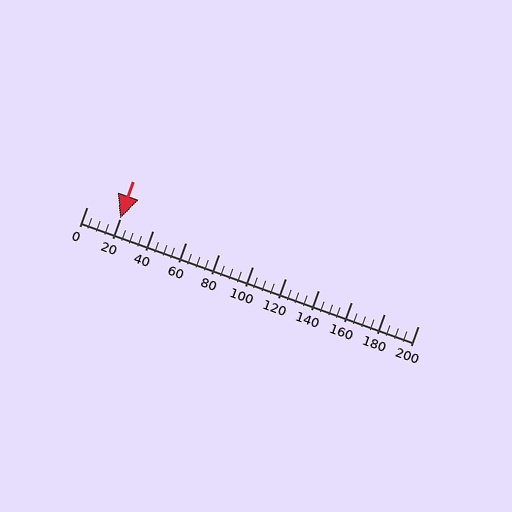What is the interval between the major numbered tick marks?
The major tick marks are spaced 20 units apart.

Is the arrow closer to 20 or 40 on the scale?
The arrow is closer to 20.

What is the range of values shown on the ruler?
The ruler shows values from 0 to 200.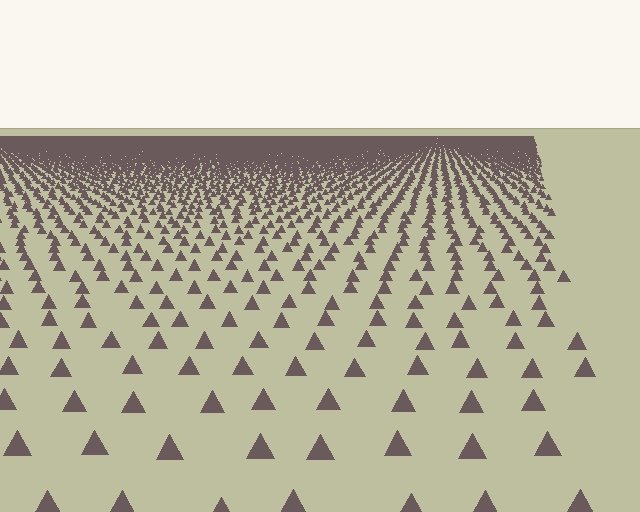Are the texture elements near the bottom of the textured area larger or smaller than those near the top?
Larger. Near the bottom, elements are closer to the viewer and appear at a bigger on-screen size.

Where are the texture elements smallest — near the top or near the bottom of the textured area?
Near the top.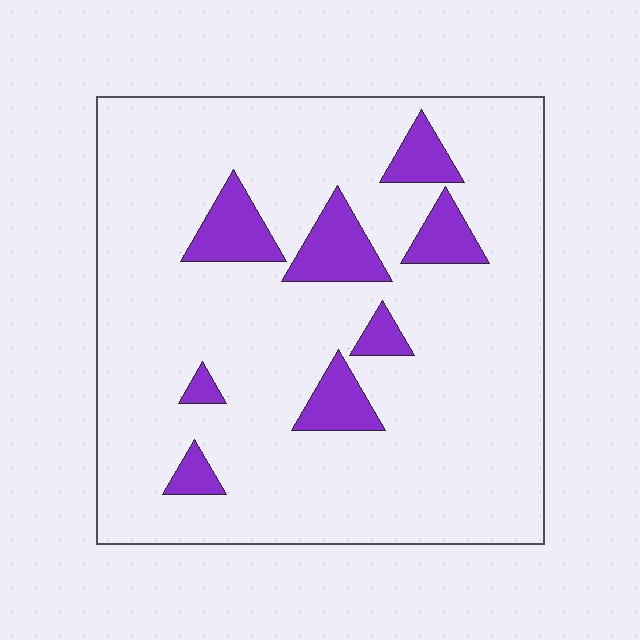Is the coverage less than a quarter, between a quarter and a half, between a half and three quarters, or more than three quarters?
Less than a quarter.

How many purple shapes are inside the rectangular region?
8.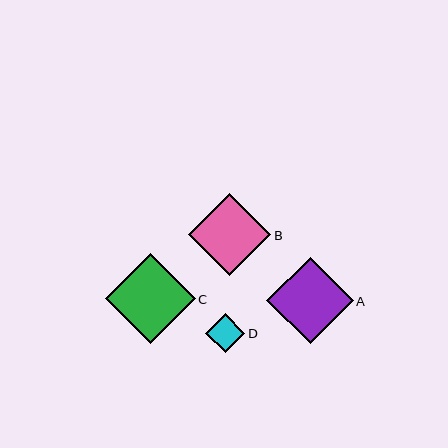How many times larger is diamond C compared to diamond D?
Diamond C is approximately 2.3 times the size of diamond D.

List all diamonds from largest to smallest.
From largest to smallest: C, A, B, D.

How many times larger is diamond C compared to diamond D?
Diamond C is approximately 2.3 times the size of diamond D.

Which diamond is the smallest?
Diamond D is the smallest with a size of approximately 39 pixels.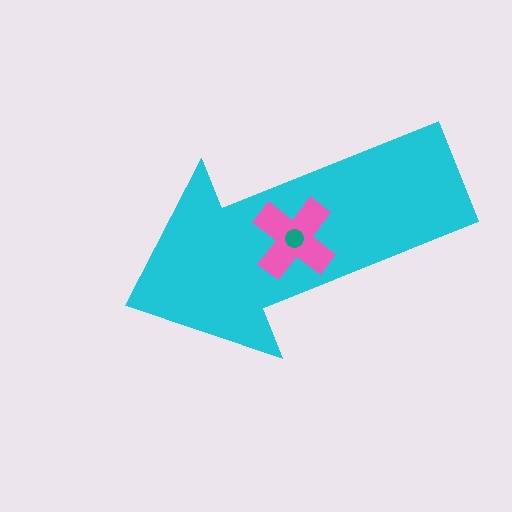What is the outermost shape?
The cyan arrow.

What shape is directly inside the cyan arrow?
The pink cross.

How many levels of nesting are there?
3.